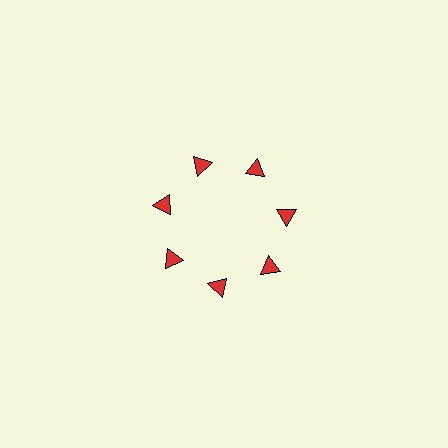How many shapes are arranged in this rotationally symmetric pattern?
There are 7 shapes, arranged in 7 groups of 1.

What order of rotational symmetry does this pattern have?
This pattern has 7-fold rotational symmetry.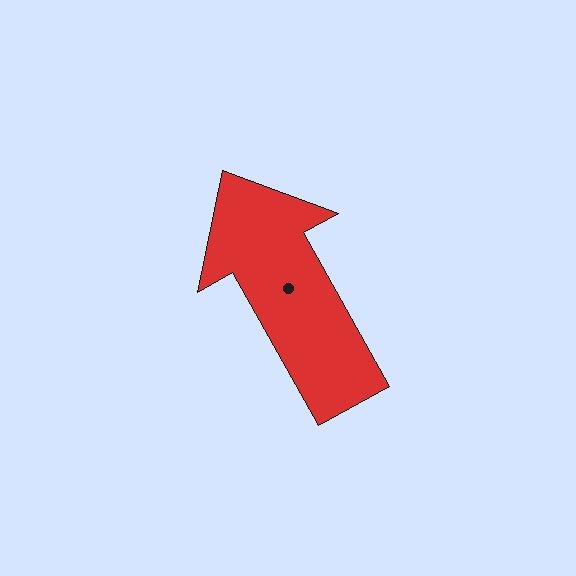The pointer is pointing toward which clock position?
Roughly 11 o'clock.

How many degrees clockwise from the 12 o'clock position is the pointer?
Approximately 331 degrees.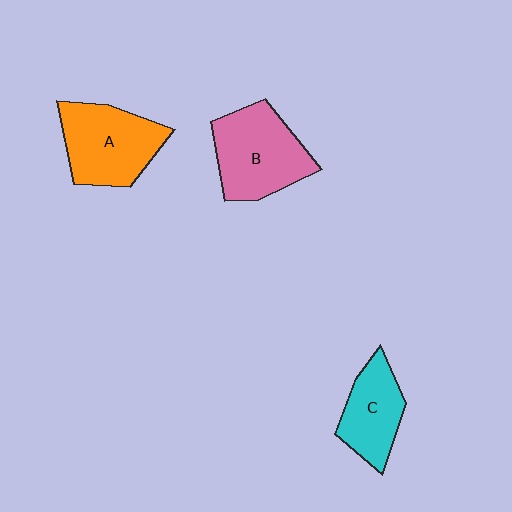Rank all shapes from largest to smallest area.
From largest to smallest: B (pink), A (orange), C (cyan).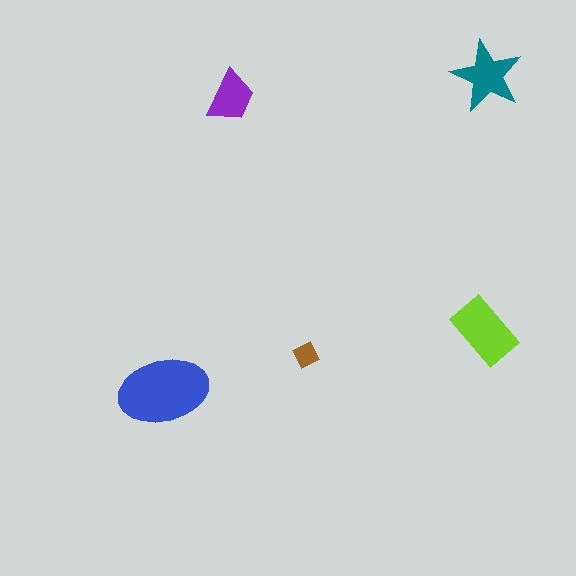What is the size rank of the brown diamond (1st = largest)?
5th.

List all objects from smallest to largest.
The brown diamond, the purple trapezoid, the teal star, the lime rectangle, the blue ellipse.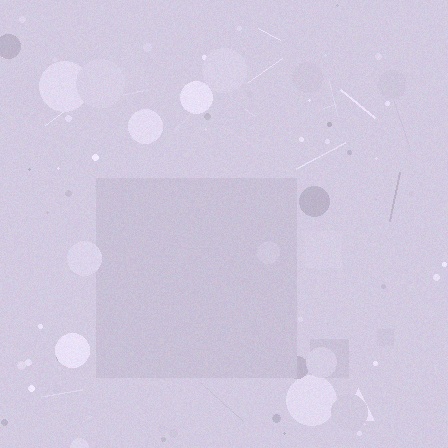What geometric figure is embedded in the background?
A square is embedded in the background.